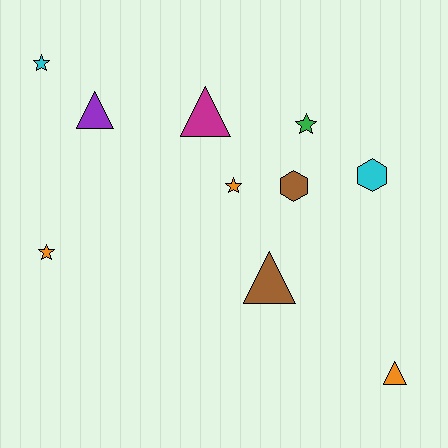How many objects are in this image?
There are 10 objects.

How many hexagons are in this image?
There are 2 hexagons.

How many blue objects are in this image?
There are no blue objects.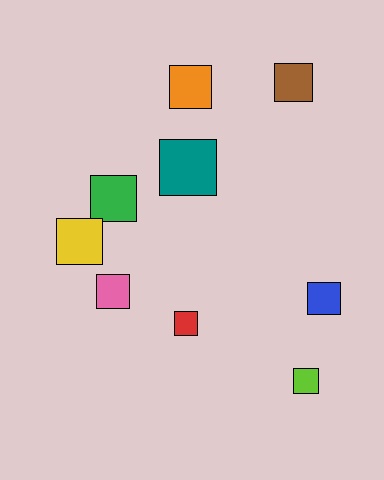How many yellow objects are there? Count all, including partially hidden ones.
There is 1 yellow object.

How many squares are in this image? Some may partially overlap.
There are 9 squares.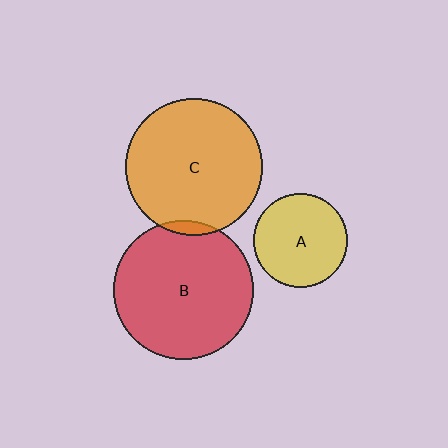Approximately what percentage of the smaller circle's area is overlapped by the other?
Approximately 5%.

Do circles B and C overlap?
Yes.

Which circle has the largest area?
Circle B (red).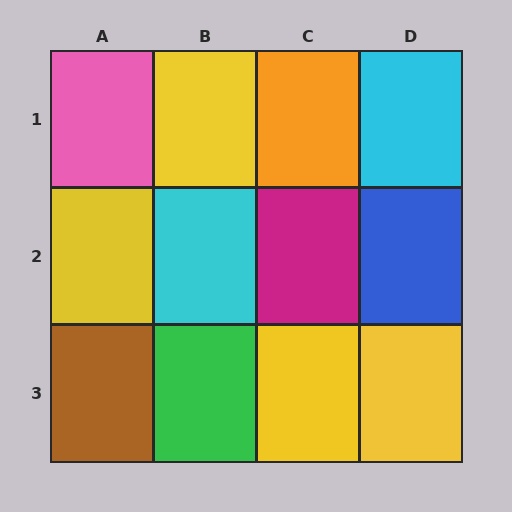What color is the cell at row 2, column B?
Cyan.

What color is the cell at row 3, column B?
Green.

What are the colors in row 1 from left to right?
Pink, yellow, orange, cyan.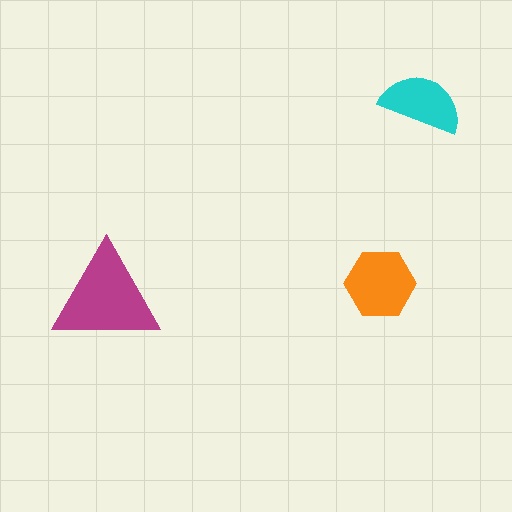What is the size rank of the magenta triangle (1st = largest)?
1st.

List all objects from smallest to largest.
The cyan semicircle, the orange hexagon, the magenta triangle.